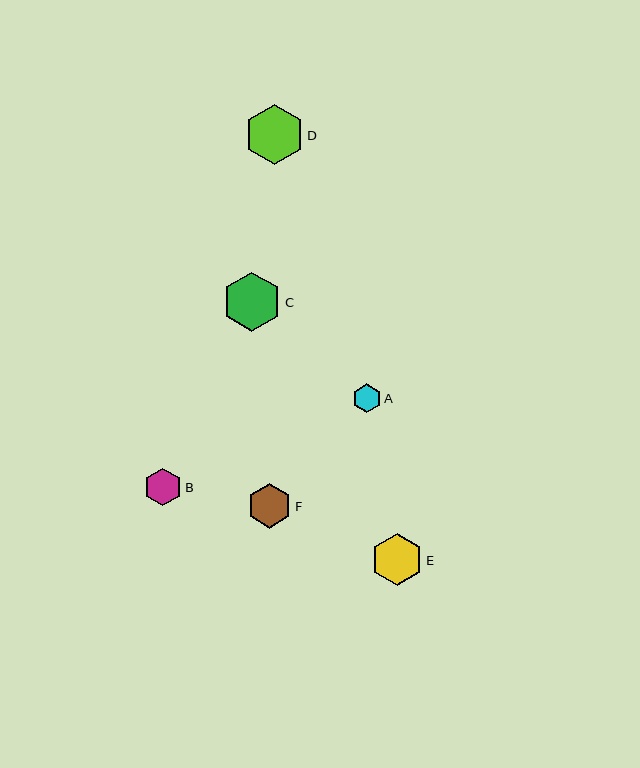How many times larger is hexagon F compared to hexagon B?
Hexagon F is approximately 1.2 times the size of hexagon B.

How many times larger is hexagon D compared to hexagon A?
Hexagon D is approximately 2.1 times the size of hexagon A.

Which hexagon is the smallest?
Hexagon A is the smallest with a size of approximately 29 pixels.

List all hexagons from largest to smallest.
From largest to smallest: C, D, E, F, B, A.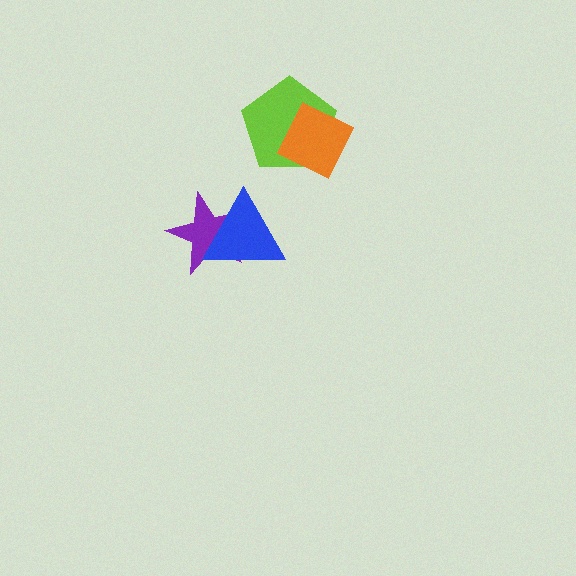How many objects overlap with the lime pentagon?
1 object overlaps with the lime pentagon.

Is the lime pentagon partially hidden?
Yes, it is partially covered by another shape.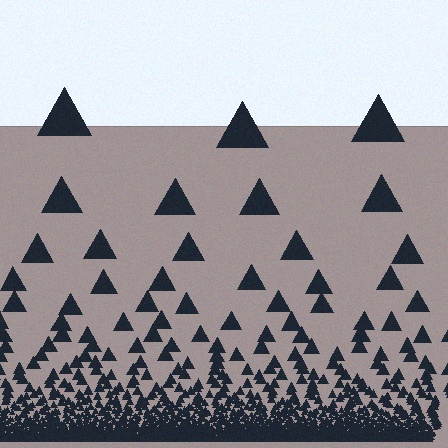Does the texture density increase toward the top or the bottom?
Density increases toward the bottom.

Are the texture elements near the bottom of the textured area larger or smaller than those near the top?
Smaller. The gradient is inverted — elements near the bottom are smaller and denser.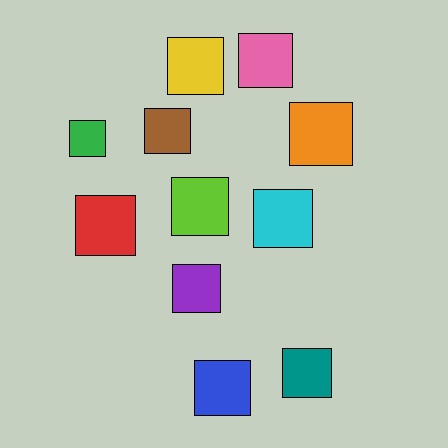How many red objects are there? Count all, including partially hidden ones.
There is 1 red object.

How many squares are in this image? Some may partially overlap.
There are 11 squares.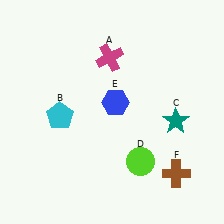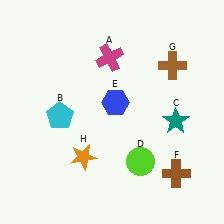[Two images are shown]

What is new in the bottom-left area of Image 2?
An orange star (H) was added in the bottom-left area of Image 2.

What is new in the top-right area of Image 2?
A brown cross (G) was added in the top-right area of Image 2.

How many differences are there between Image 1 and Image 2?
There are 2 differences between the two images.